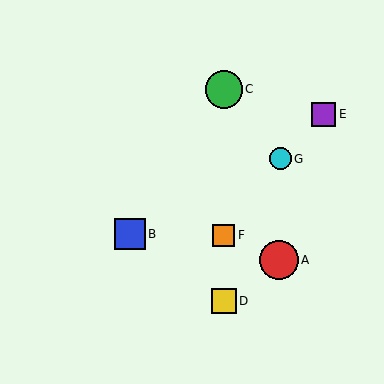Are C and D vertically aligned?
Yes, both are at x≈224.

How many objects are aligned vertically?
3 objects (C, D, F) are aligned vertically.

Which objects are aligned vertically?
Objects C, D, F are aligned vertically.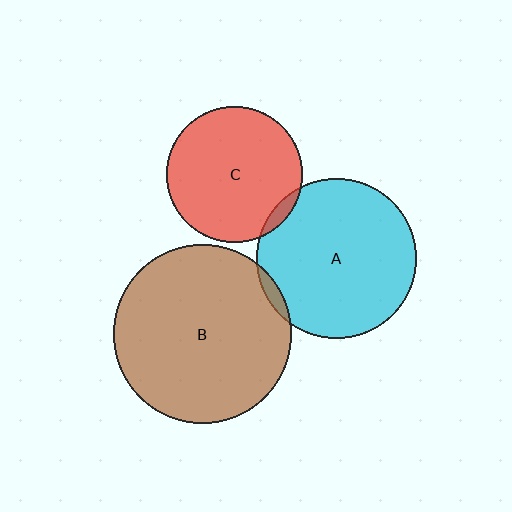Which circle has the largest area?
Circle B (brown).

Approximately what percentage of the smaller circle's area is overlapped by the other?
Approximately 5%.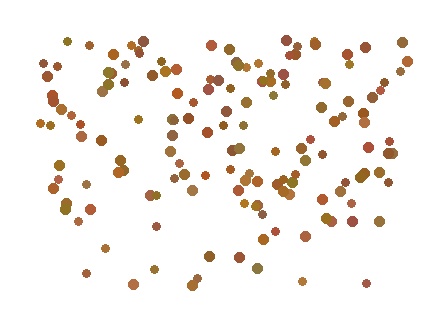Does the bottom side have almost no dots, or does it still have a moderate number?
Still a moderate number, just noticeably fewer than the top.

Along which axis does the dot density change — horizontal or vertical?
Vertical.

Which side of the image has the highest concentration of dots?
The top.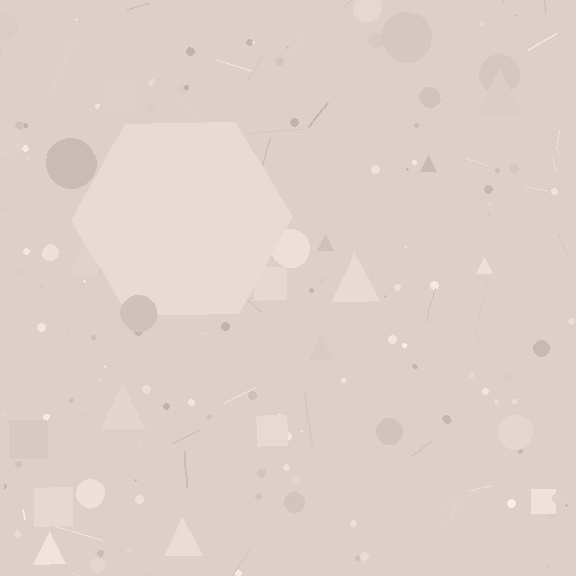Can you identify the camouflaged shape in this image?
The camouflaged shape is a hexagon.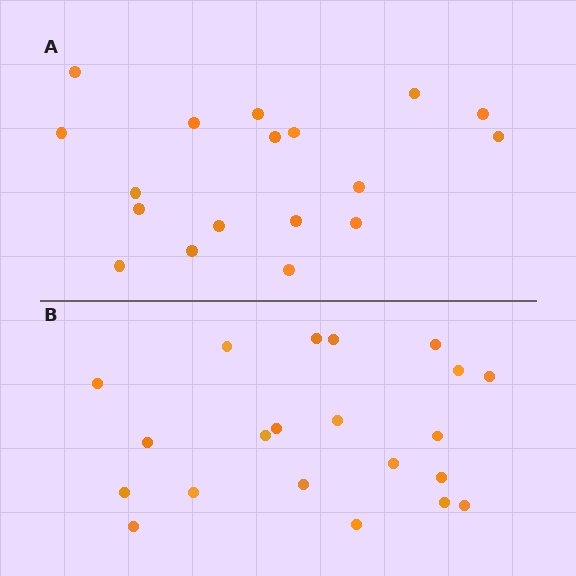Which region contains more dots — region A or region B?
Region B (the bottom region) has more dots.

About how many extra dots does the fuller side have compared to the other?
Region B has just a few more — roughly 2 or 3 more dots than region A.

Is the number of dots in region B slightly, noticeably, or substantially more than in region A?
Region B has only slightly more — the two regions are fairly close. The ratio is roughly 1.2 to 1.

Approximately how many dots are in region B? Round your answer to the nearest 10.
About 20 dots. (The exact count is 21, which rounds to 20.)